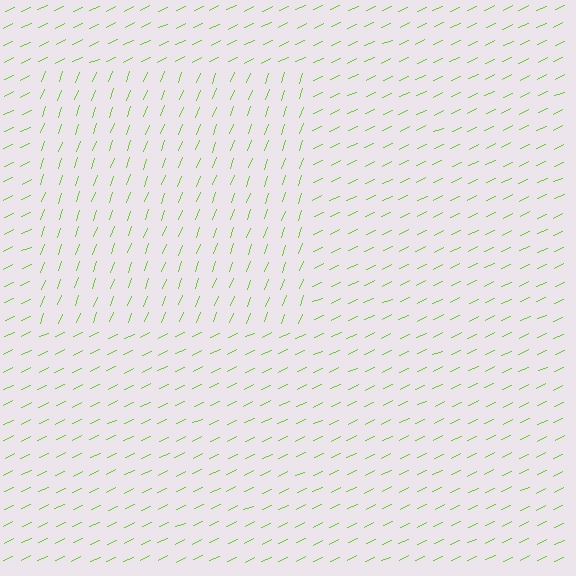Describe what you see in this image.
The image is filled with small lime line segments. A rectangle region in the image has lines oriented differently from the surrounding lines, creating a visible texture boundary.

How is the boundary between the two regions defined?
The boundary is defined purely by a change in line orientation (approximately 45 degrees difference). All lines are the same color and thickness.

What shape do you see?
I see a rectangle.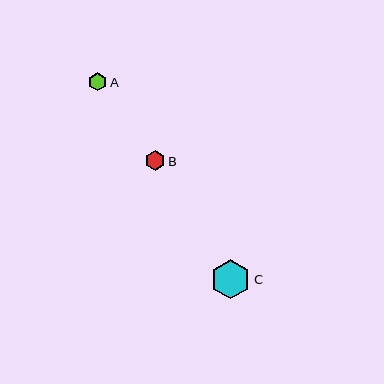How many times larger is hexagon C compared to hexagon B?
Hexagon C is approximately 2.0 times the size of hexagon B.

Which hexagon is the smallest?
Hexagon A is the smallest with a size of approximately 18 pixels.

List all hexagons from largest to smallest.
From largest to smallest: C, B, A.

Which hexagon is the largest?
Hexagon C is the largest with a size of approximately 40 pixels.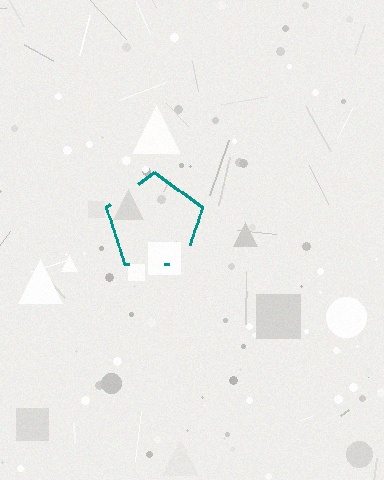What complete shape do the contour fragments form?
The contour fragments form a pentagon.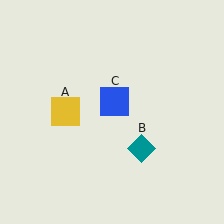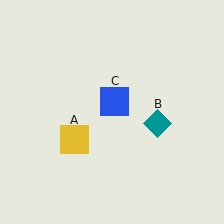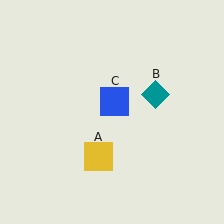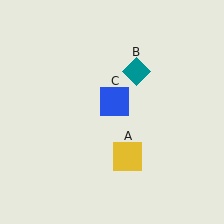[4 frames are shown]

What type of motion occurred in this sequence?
The yellow square (object A), teal diamond (object B) rotated counterclockwise around the center of the scene.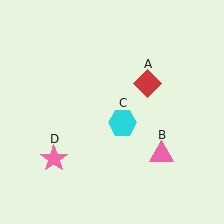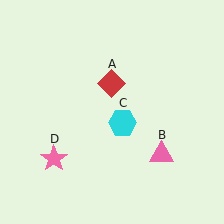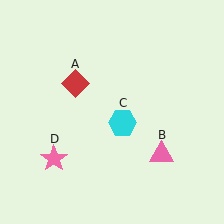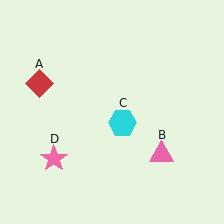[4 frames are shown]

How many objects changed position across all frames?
1 object changed position: red diamond (object A).